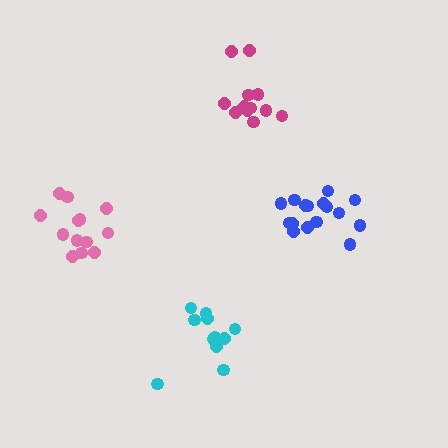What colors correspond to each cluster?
The clusters are colored: blue, cyan, magenta, pink.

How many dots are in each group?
Group 1: 16 dots, Group 2: 11 dots, Group 3: 13 dots, Group 4: 13 dots (53 total).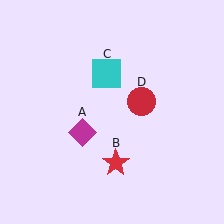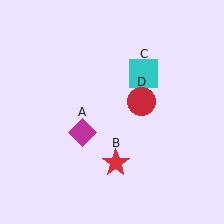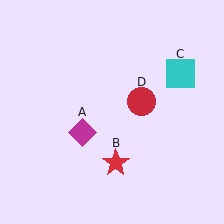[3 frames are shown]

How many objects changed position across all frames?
1 object changed position: cyan square (object C).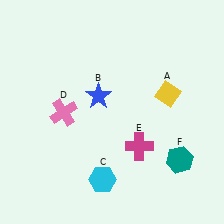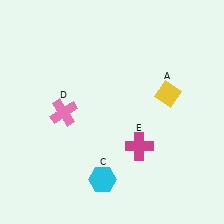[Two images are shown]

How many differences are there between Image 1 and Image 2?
There are 2 differences between the two images.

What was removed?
The teal hexagon (F), the blue star (B) were removed in Image 2.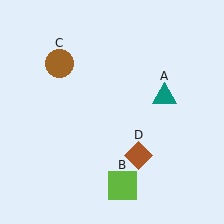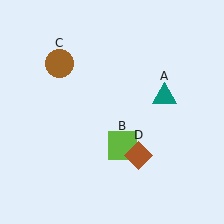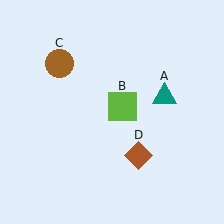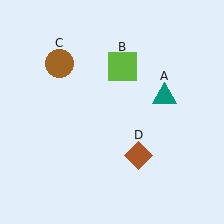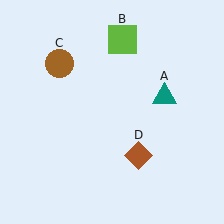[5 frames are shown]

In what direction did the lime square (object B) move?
The lime square (object B) moved up.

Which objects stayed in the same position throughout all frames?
Teal triangle (object A) and brown circle (object C) and brown diamond (object D) remained stationary.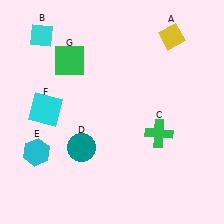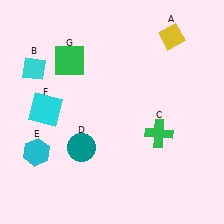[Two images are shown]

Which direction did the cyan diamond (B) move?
The cyan diamond (B) moved down.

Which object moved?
The cyan diamond (B) moved down.